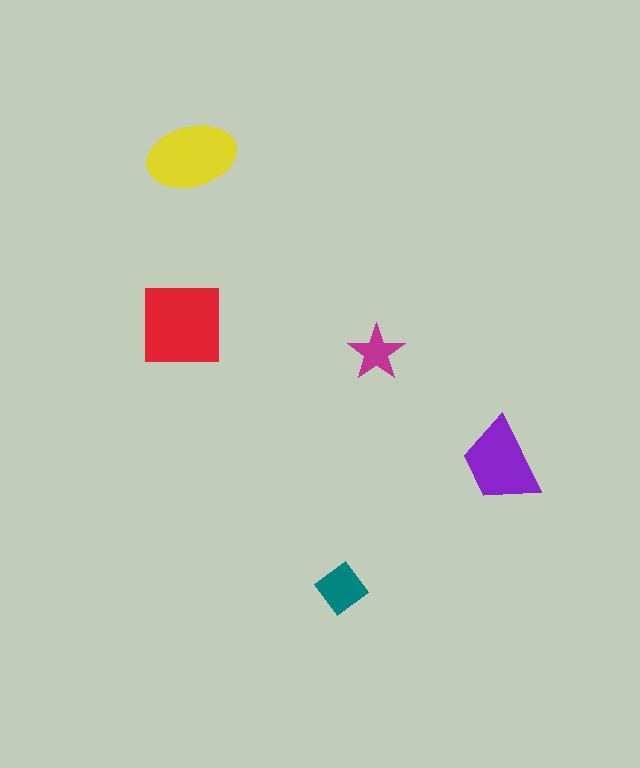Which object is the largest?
The red square.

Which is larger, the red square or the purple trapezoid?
The red square.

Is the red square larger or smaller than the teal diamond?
Larger.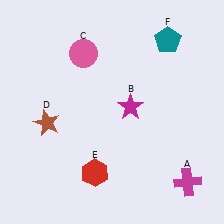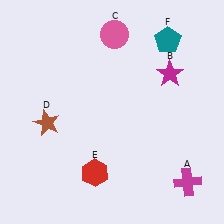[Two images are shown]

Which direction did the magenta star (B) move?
The magenta star (B) moved right.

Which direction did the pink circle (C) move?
The pink circle (C) moved right.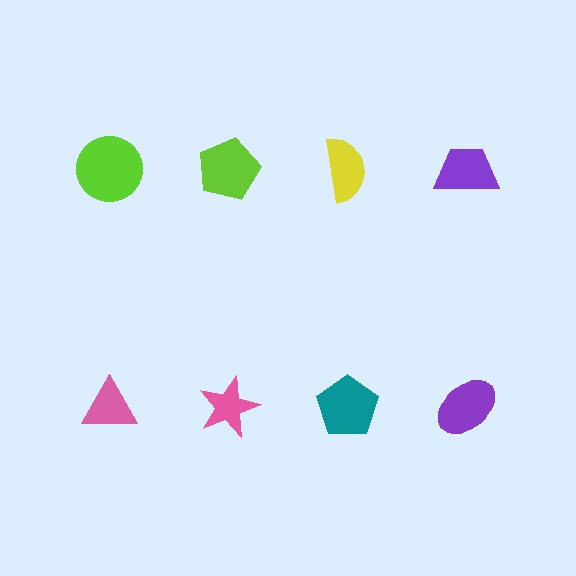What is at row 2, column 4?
A purple ellipse.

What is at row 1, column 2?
A lime pentagon.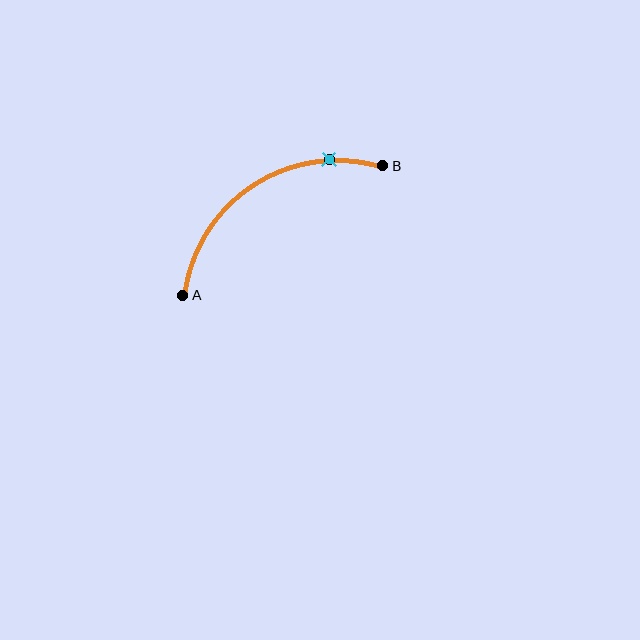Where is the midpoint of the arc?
The arc midpoint is the point on the curve farthest from the straight line joining A and B. It sits above that line.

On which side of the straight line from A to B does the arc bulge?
The arc bulges above the straight line connecting A and B.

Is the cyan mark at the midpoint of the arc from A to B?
No. The cyan mark lies on the arc but is closer to endpoint B. The arc midpoint would be at the point on the curve equidistant along the arc from both A and B.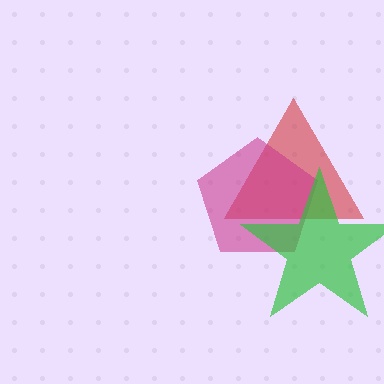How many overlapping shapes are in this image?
There are 3 overlapping shapes in the image.